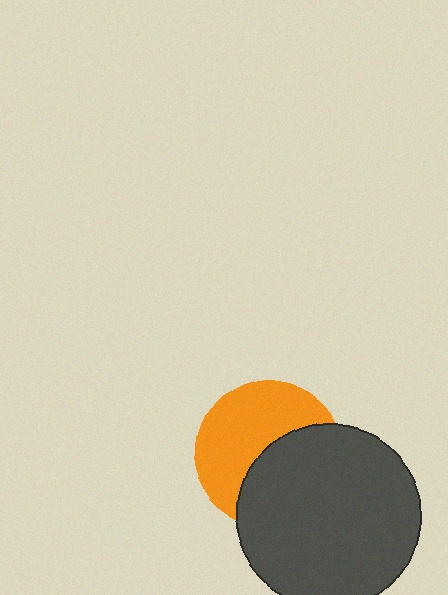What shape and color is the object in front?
The object in front is a dark gray circle.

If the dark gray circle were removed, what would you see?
You would see the complete orange circle.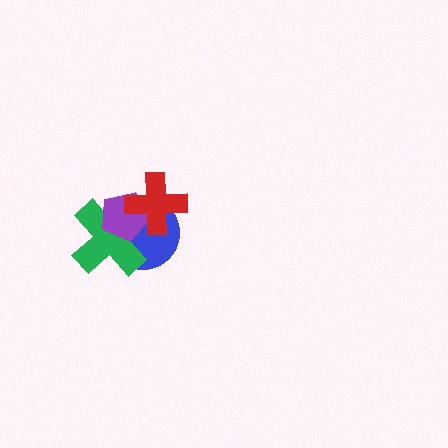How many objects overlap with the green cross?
3 objects overlap with the green cross.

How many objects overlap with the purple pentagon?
3 objects overlap with the purple pentagon.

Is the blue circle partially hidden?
Yes, it is partially covered by another shape.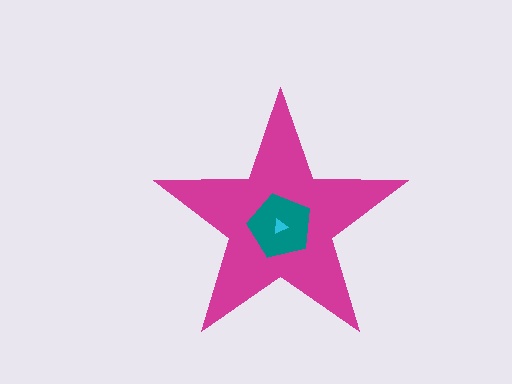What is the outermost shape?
The magenta star.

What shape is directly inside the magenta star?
The teal pentagon.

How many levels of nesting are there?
3.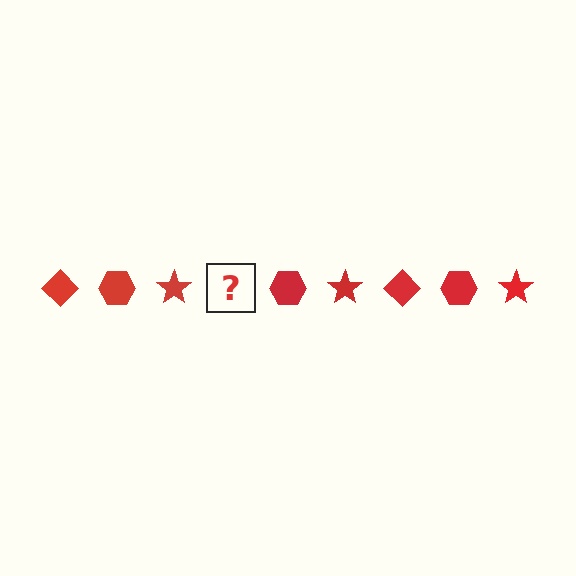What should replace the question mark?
The question mark should be replaced with a red diamond.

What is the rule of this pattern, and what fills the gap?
The rule is that the pattern cycles through diamond, hexagon, star shapes in red. The gap should be filled with a red diamond.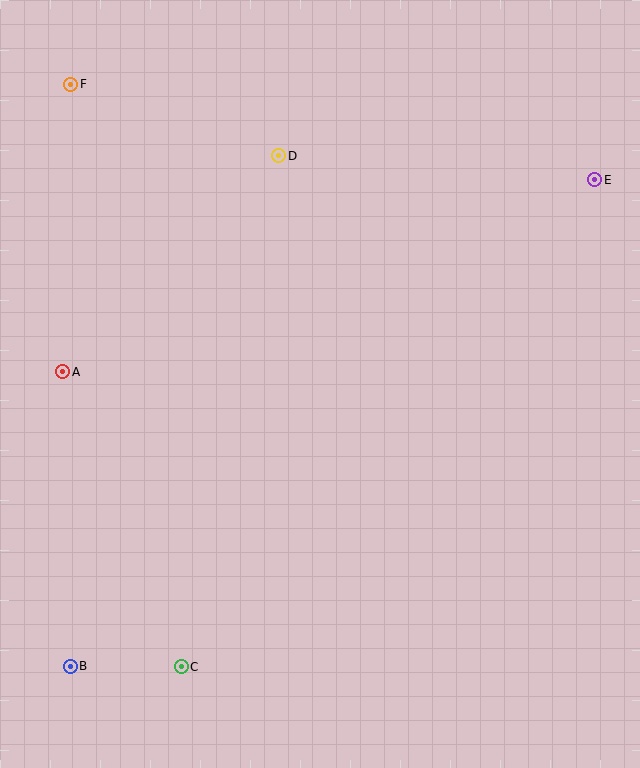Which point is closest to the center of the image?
Point D at (279, 156) is closest to the center.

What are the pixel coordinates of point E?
Point E is at (595, 180).